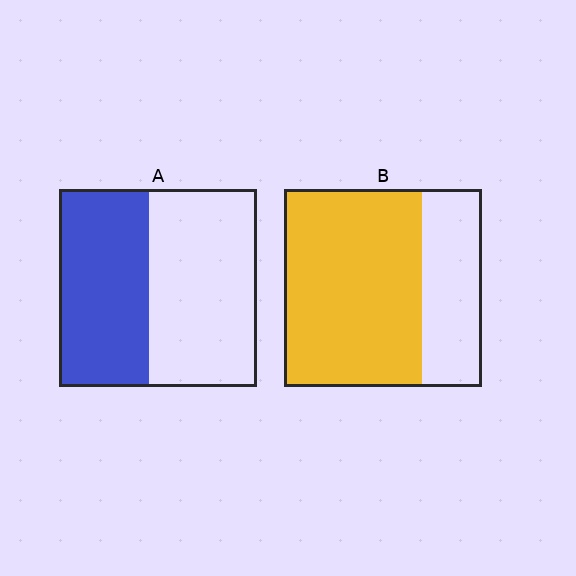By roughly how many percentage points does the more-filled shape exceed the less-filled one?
By roughly 25 percentage points (B over A).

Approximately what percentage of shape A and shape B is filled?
A is approximately 45% and B is approximately 70%.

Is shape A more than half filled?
No.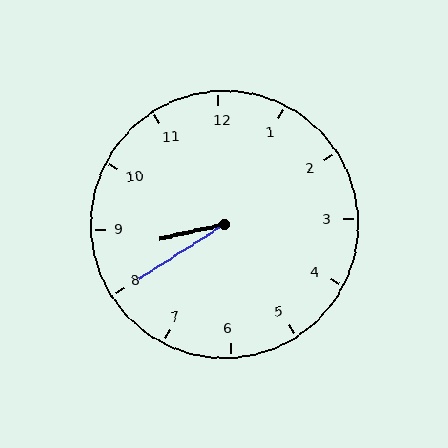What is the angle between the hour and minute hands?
Approximately 20 degrees.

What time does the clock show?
8:40.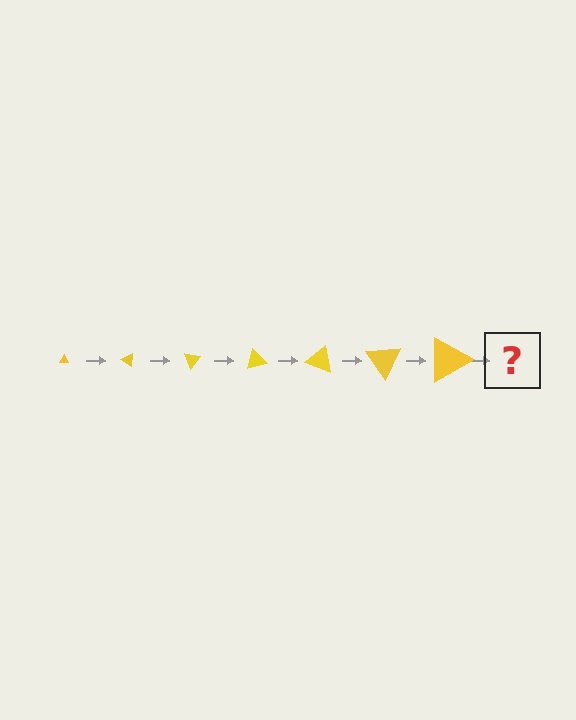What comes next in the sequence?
The next element should be a triangle, larger than the previous one and rotated 245 degrees from the start.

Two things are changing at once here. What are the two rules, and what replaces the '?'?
The two rules are that the triangle grows larger each step and it rotates 35 degrees each step. The '?' should be a triangle, larger than the previous one and rotated 245 degrees from the start.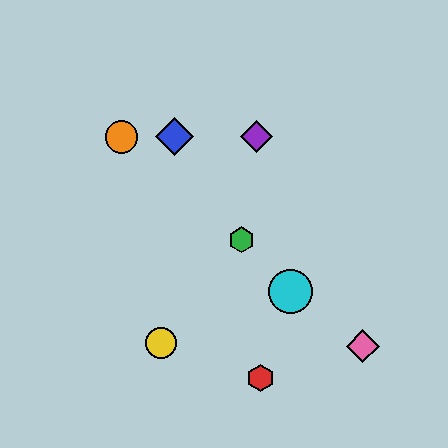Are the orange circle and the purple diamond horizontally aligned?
Yes, both are at y≈137.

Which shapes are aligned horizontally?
The blue diamond, the purple diamond, the orange circle are aligned horizontally.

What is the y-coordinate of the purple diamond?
The purple diamond is at y≈137.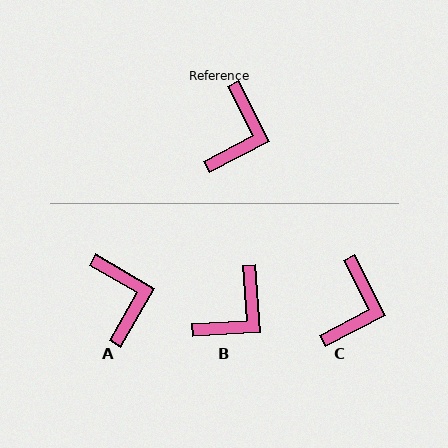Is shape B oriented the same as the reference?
No, it is off by about 24 degrees.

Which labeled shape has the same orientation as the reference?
C.